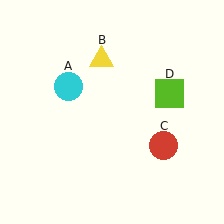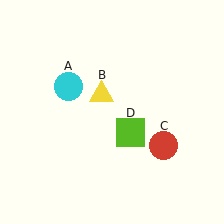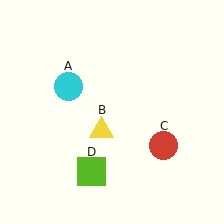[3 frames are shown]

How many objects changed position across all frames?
2 objects changed position: yellow triangle (object B), lime square (object D).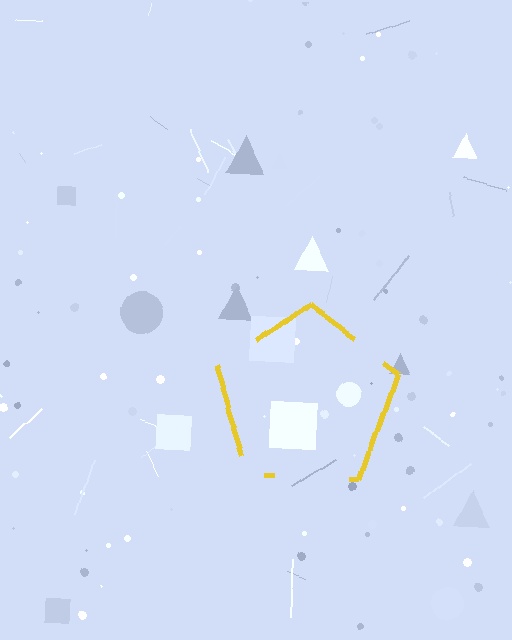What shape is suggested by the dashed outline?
The dashed outline suggests a pentagon.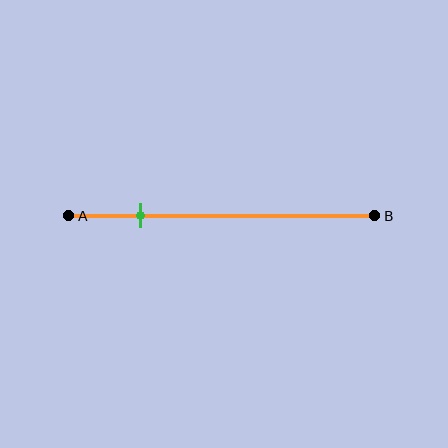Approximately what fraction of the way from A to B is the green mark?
The green mark is approximately 25% of the way from A to B.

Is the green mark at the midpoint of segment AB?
No, the mark is at about 25% from A, not at the 50% midpoint.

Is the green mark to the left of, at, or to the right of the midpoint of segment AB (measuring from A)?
The green mark is to the left of the midpoint of segment AB.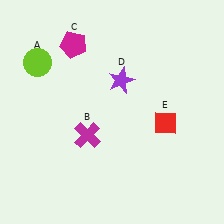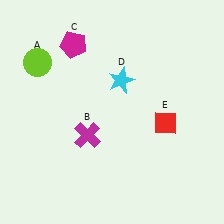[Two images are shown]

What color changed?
The star (D) changed from purple in Image 1 to cyan in Image 2.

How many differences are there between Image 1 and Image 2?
There is 1 difference between the two images.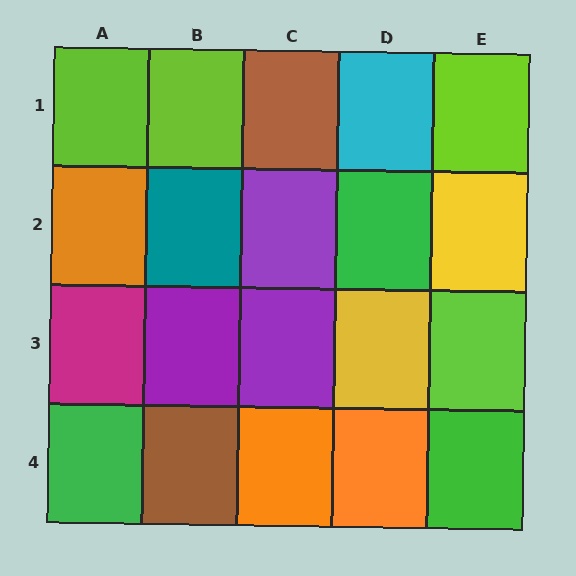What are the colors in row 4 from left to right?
Green, brown, orange, orange, green.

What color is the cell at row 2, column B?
Teal.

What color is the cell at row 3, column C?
Purple.